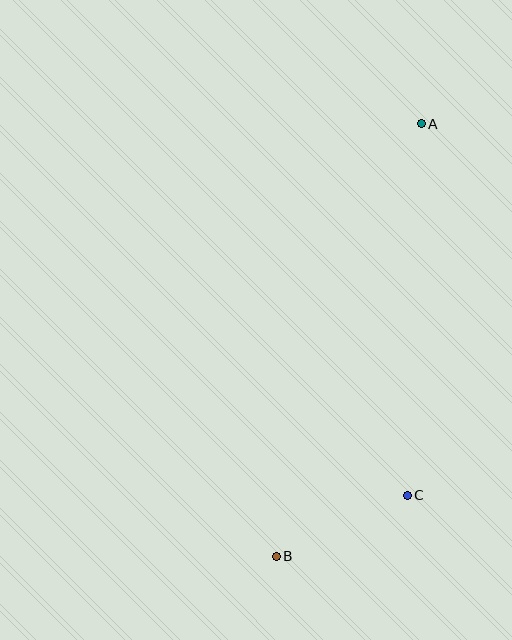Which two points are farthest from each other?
Points A and B are farthest from each other.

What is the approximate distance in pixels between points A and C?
The distance between A and C is approximately 372 pixels.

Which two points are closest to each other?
Points B and C are closest to each other.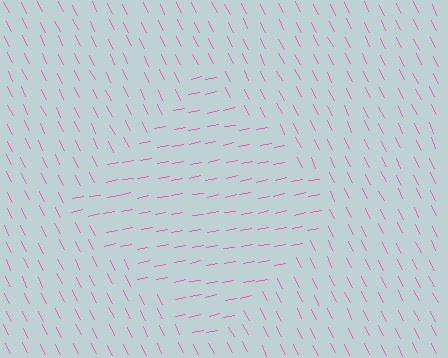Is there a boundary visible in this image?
Yes, there is a texture boundary formed by a change in line orientation.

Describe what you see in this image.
The image is filled with small pink line segments. A diamond region in the image has lines oriented differently from the surrounding lines, creating a visible texture boundary.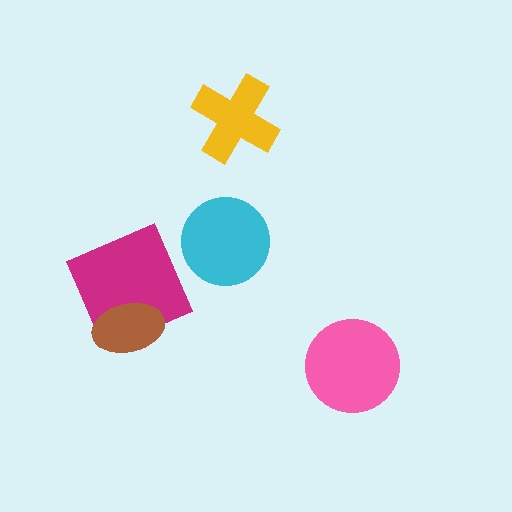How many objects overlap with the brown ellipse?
1 object overlaps with the brown ellipse.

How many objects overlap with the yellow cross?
0 objects overlap with the yellow cross.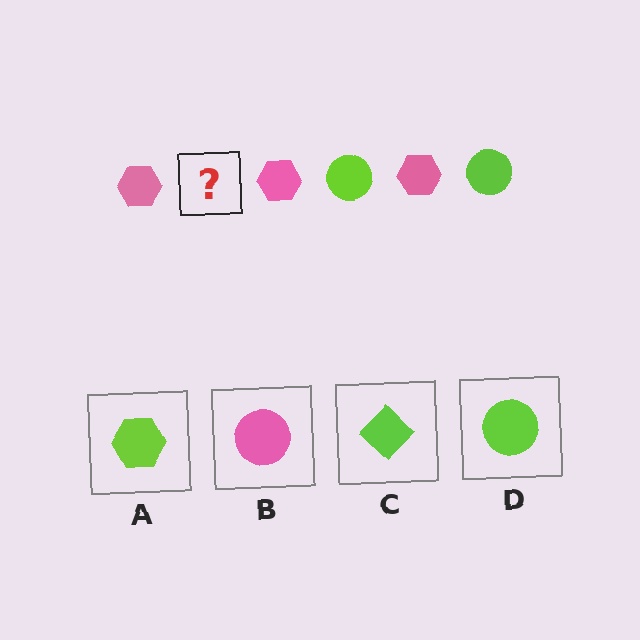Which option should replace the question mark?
Option D.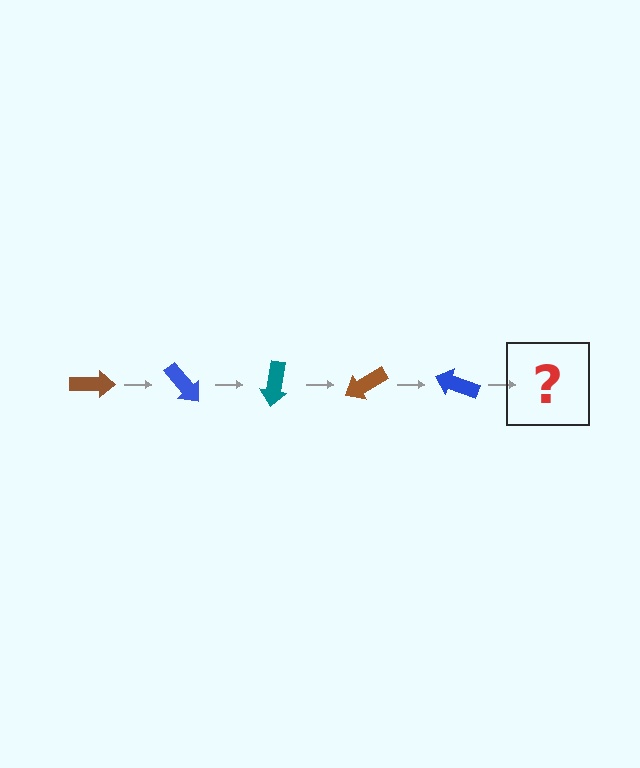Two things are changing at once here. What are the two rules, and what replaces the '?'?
The two rules are that it rotates 50 degrees each step and the color cycles through brown, blue, and teal. The '?' should be a teal arrow, rotated 250 degrees from the start.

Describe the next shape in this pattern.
It should be a teal arrow, rotated 250 degrees from the start.